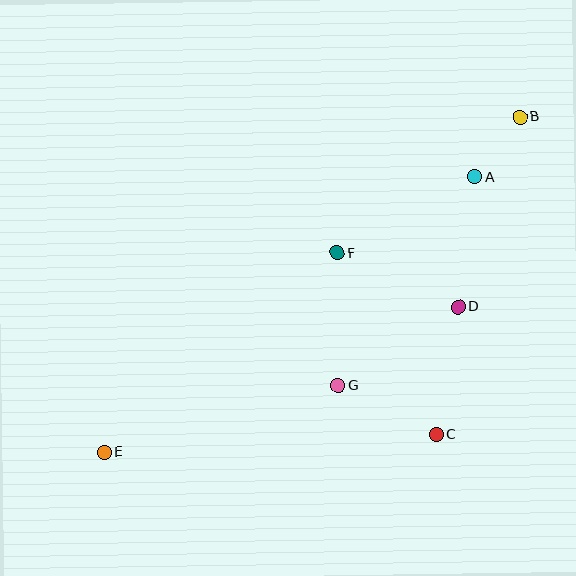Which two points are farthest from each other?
Points B and E are farthest from each other.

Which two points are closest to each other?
Points A and B are closest to each other.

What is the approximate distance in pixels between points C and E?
The distance between C and E is approximately 332 pixels.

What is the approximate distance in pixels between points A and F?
The distance between A and F is approximately 158 pixels.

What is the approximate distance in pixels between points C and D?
The distance between C and D is approximately 129 pixels.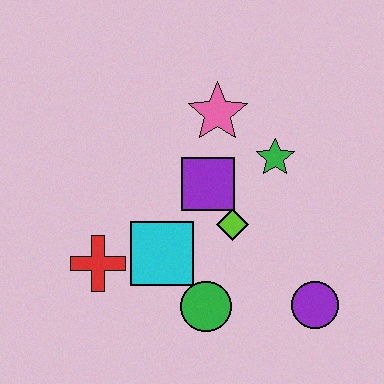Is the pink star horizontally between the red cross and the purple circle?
Yes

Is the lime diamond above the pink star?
No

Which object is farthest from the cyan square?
The purple circle is farthest from the cyan square.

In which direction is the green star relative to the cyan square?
The green star is to the right of the cyan square.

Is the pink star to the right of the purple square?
Yes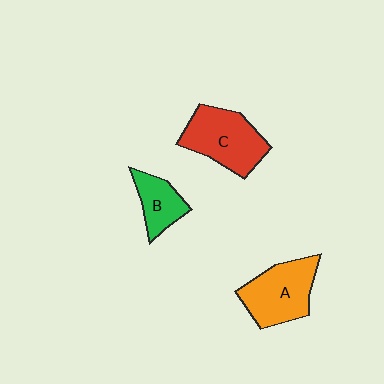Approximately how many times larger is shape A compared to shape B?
Approximately 1.7 times.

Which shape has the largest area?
Shape C (red).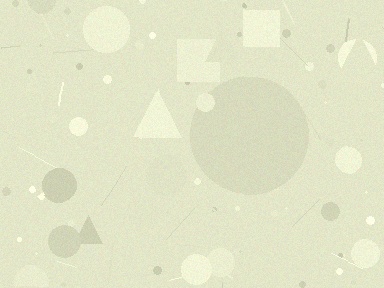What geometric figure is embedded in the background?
A circle is embedded in the background.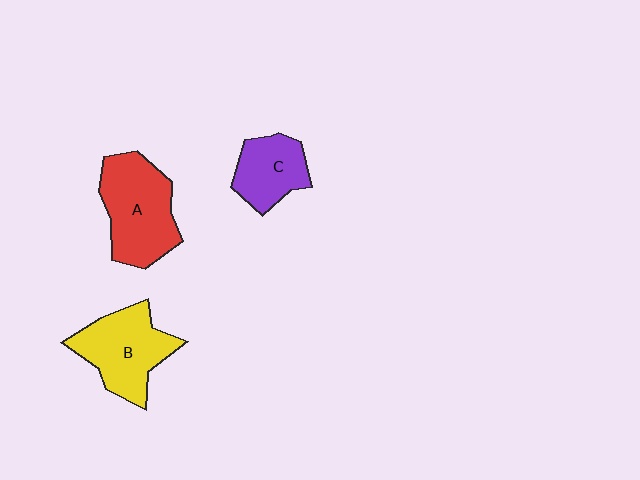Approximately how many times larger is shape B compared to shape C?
Approximately 1.4 times.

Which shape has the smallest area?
Shape C (purple).